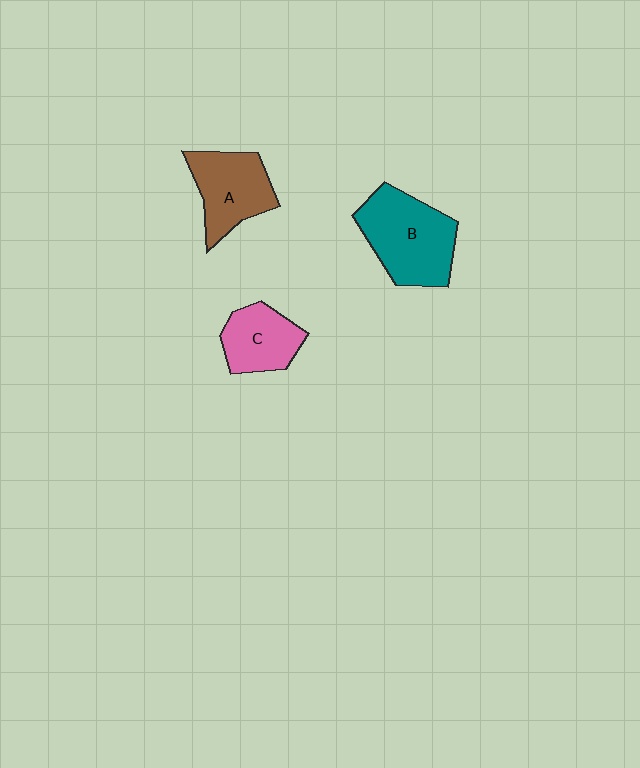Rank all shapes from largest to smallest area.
From largest to smallest: B (teal), A (brown), C (pink).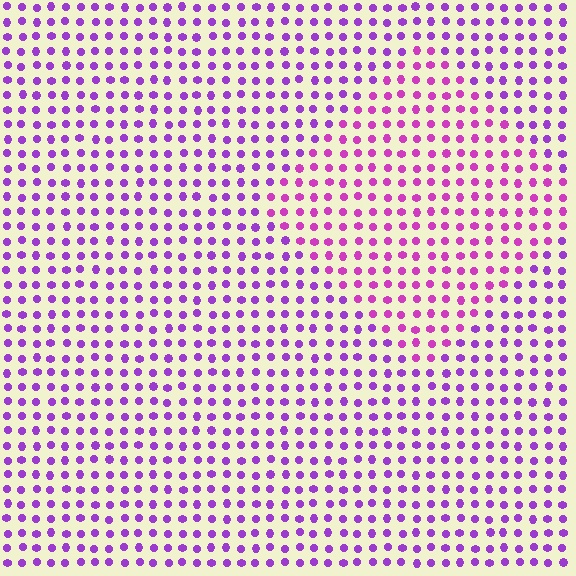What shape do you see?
I see a diamond.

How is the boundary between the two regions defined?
The boundary is defined purely by a slight shift in hue (about 27 degrees). Spacing, size, and orientation are identical on both sides.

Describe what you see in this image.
The image is filled with small purple elements in a uniform arrangement. A diamond-shaped region is visible where the elements are tinted to a slightly different hue, forming a subtle color boundary.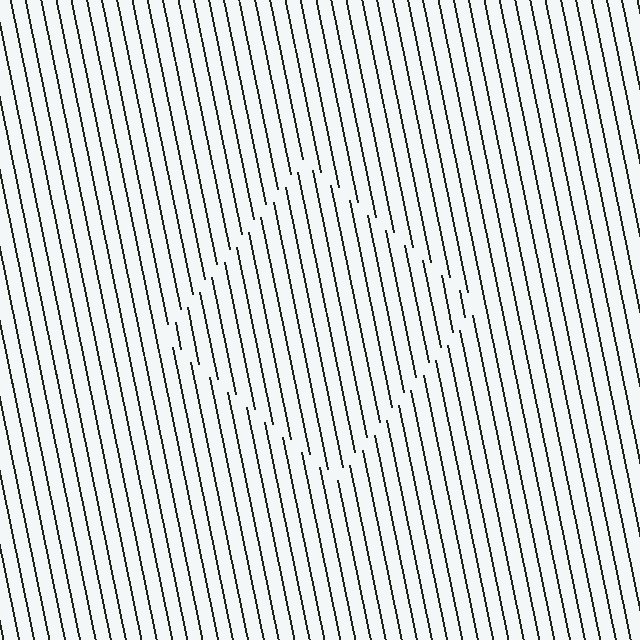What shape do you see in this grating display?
An illusory square. The interior of the shape contains the same grating, shifted by half a period — the contour is defined by the phase discontinuity where line-ends from the inner and outer gratings abut.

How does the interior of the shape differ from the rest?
The interior of the shape contains the same grating, shifted by half a period — the contour is defined by the phase discontinuity where line-ends from the inner and outer gratings abut.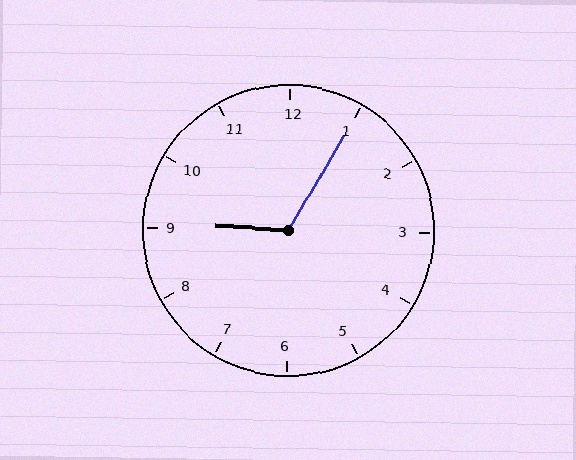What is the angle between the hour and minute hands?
Approximately 118 degrees.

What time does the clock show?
9:05.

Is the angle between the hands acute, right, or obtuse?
It is obtuse.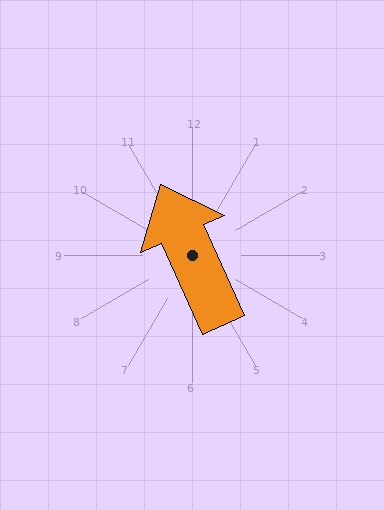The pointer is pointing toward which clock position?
Roughly 11 o'clock.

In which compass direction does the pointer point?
Northwest.